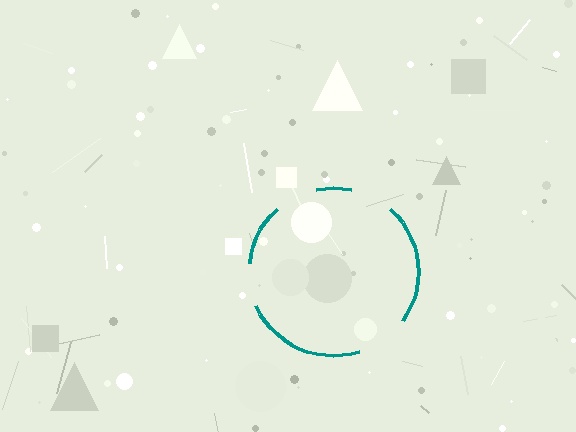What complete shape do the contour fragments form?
The contour fragments form a circle.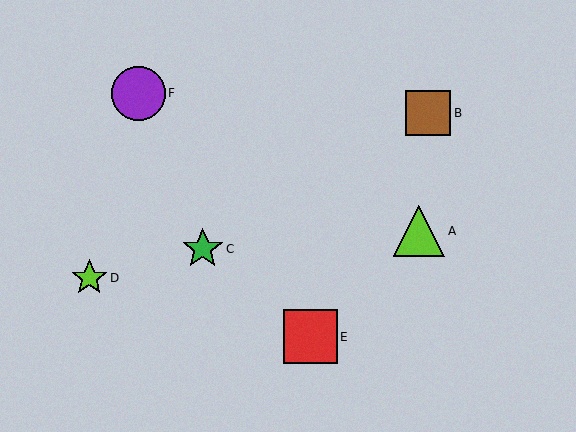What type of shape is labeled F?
Shape F is a purple circle.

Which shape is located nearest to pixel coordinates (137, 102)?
The purple circle (labeled F) at (138, 93) is nearest to that location.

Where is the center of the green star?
The center of the green star is at (203, 249).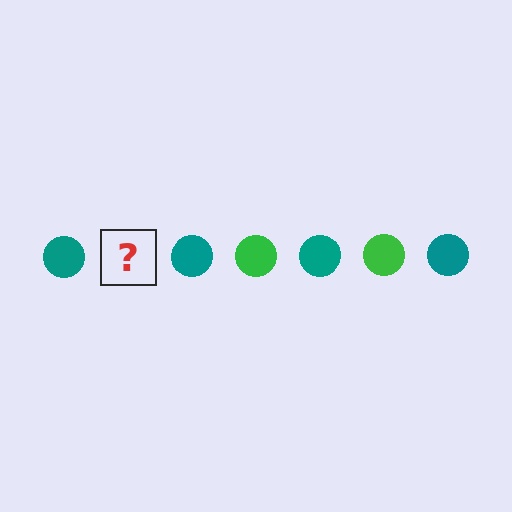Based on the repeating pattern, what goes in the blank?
The blank should be a green circle.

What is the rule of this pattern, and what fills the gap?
The rule is that the pattern cycles through teal, green circles. The gap should be filled with a green circle.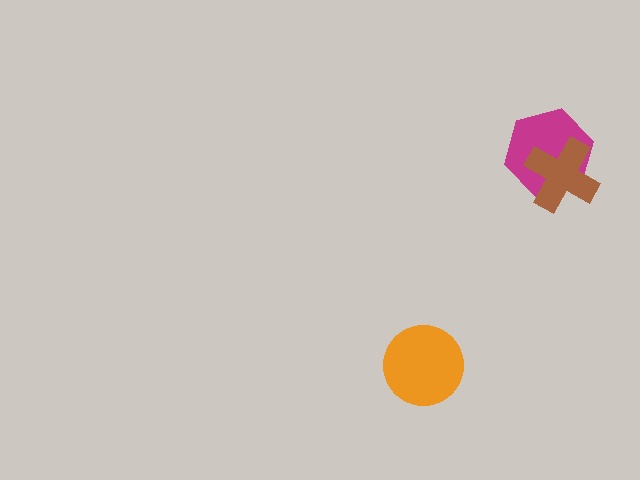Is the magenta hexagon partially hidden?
Yes, it is partially covered by another shape.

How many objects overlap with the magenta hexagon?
1 object overlaps with the magenta hexagon.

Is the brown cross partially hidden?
No, no other shape covers it.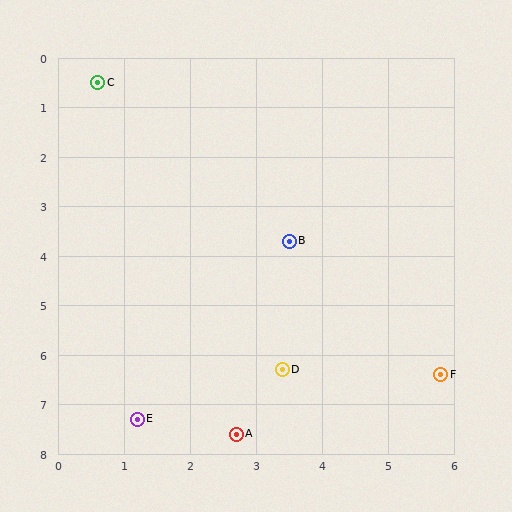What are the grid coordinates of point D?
Point D is at approximately (3.4, 6.3).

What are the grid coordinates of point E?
Point E is at approximately (1.2, 7.3).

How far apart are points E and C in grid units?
Points E and C are about 6.8 grid units apart.